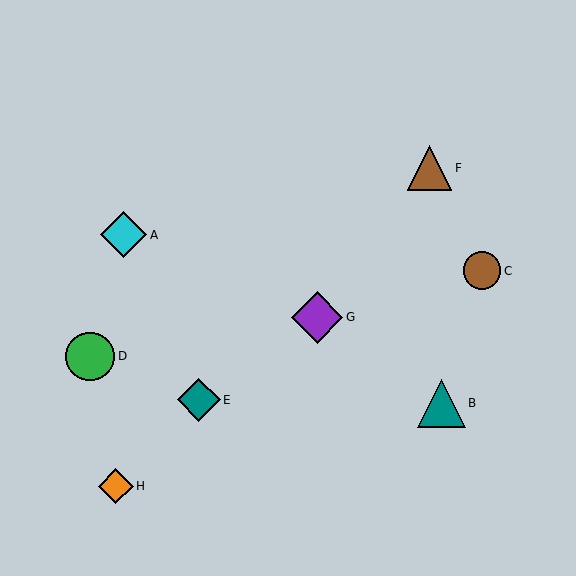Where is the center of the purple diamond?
The center of the purple diamond is at (317, 317).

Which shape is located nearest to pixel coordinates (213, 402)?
The teal diamond (labeled E) at (199, 400) is nearest to that location.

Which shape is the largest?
The purple diamond (labeled G) is the largest.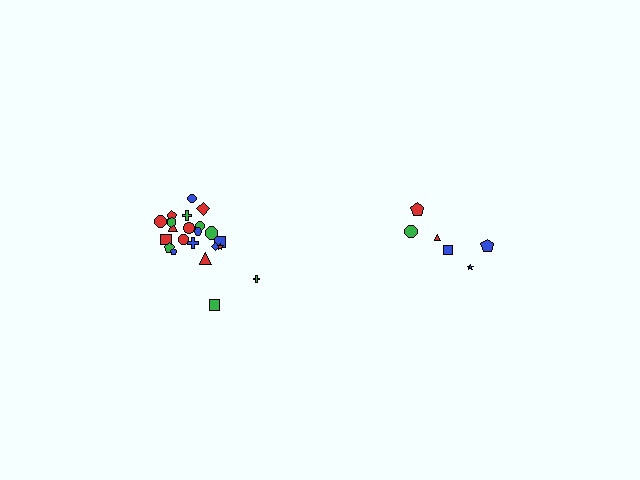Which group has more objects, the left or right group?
The left group.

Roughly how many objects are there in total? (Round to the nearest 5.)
Roughly 30 objects in total.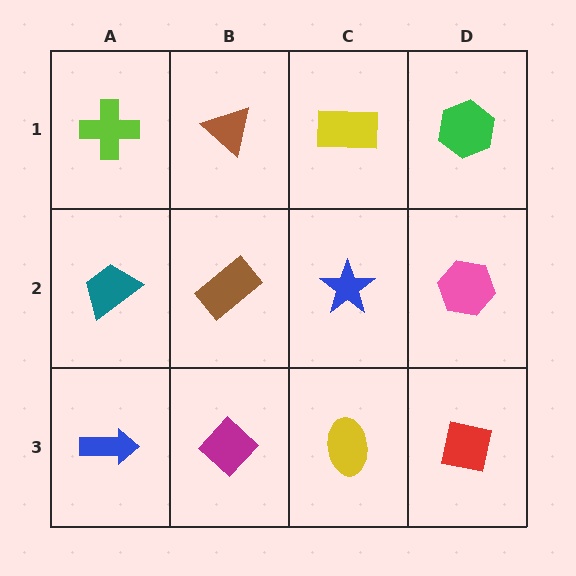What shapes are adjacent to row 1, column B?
A brown rectangle (row 2, column B), a lime cross (row 1, column A), a yellow rectangle (row 1, column C).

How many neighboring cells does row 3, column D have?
2.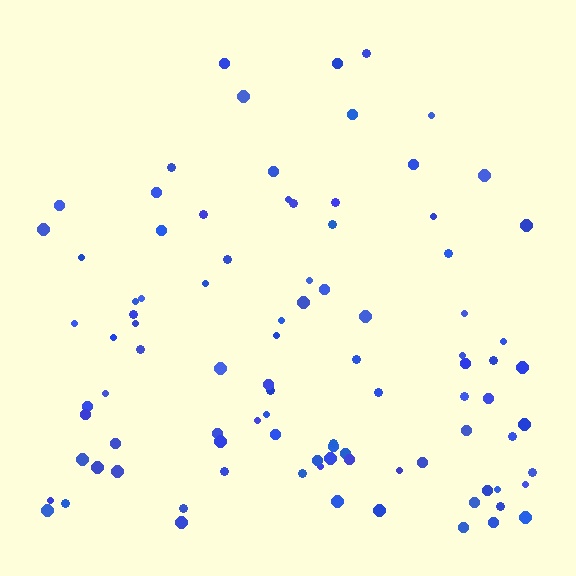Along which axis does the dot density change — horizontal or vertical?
Vertical.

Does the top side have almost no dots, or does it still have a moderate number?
Still a moderate number, just noticeably fewer than the bottom.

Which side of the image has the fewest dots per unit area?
The top.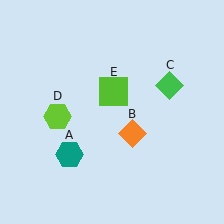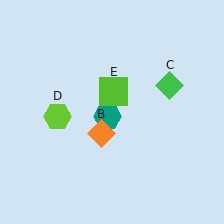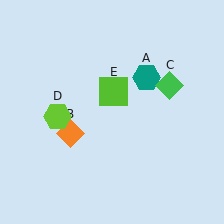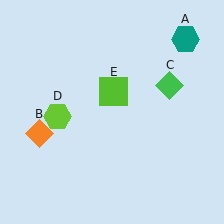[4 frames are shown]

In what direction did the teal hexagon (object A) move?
The teal hexagon (object A) moved up and to the right.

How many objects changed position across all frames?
2 objects changed position: teal hexagon (object A), orange diamond (object B).